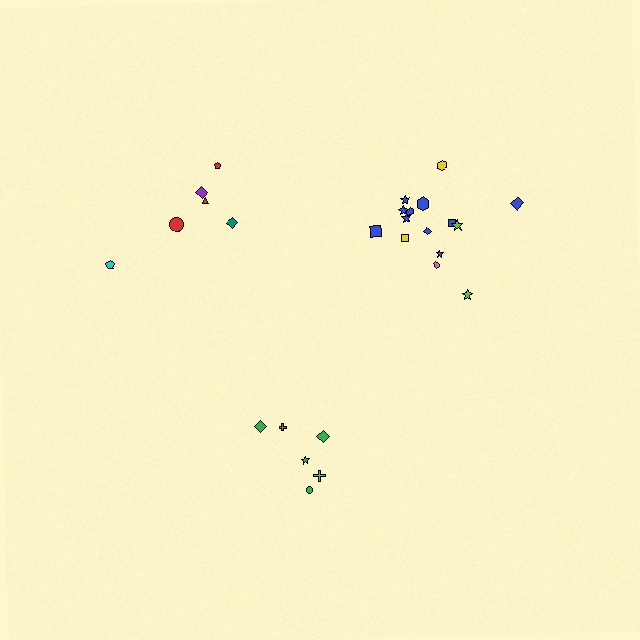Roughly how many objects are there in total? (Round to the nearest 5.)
Roughly 25 objects in total.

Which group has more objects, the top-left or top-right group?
The top-right group.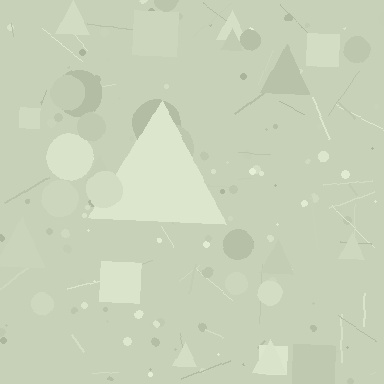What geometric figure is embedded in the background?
A triangle is embedded in the background.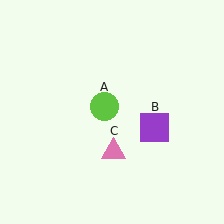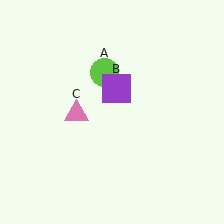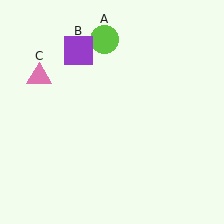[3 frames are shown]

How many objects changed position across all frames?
3 objects changed position: lime circle (object A), purple square (object B), pink triangle (object C).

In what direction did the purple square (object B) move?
The purple square (object B) moved up and to the left.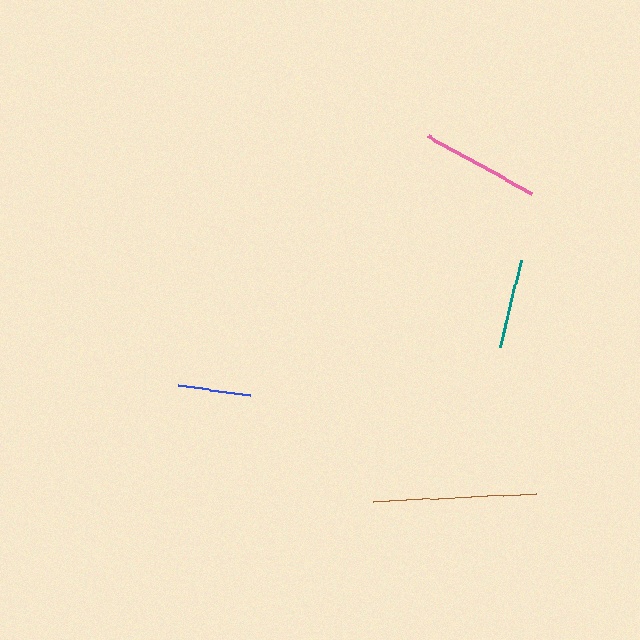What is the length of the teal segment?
The teal segment is approximately 90 pixels long.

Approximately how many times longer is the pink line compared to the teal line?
The pink line is approximately 1.3 times the length of the teal line.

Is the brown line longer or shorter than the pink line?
The brown line is longer than the pink line.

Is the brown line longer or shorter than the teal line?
The brown line is longer than the teal line.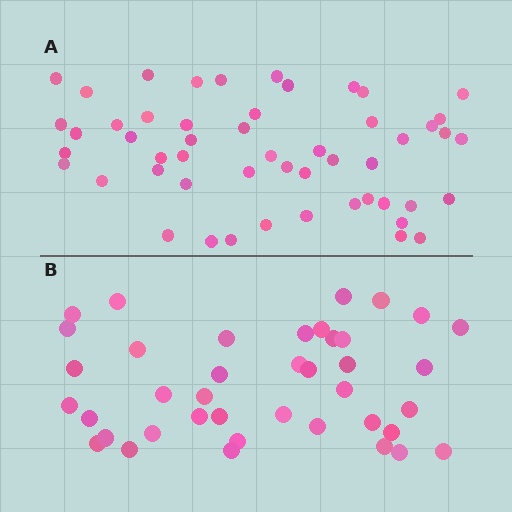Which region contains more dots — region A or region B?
Region A (the top region) has more dots.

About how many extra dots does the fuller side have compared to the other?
Region A has roughly 12 or so more dots than region B.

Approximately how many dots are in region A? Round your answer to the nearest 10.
About 50 dots. (The exact count is 52, which rounds to 50.)